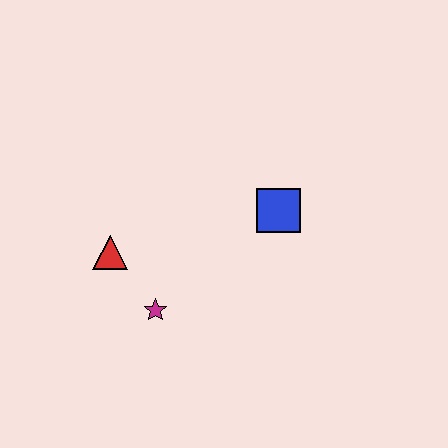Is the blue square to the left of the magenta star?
No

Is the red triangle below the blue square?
Yes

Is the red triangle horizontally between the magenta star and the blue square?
No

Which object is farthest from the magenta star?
The blue square is farthest from the magenta star.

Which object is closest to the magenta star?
The red triangle is closest to the magenta star.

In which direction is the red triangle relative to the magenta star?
The red triangle is above the magenta star.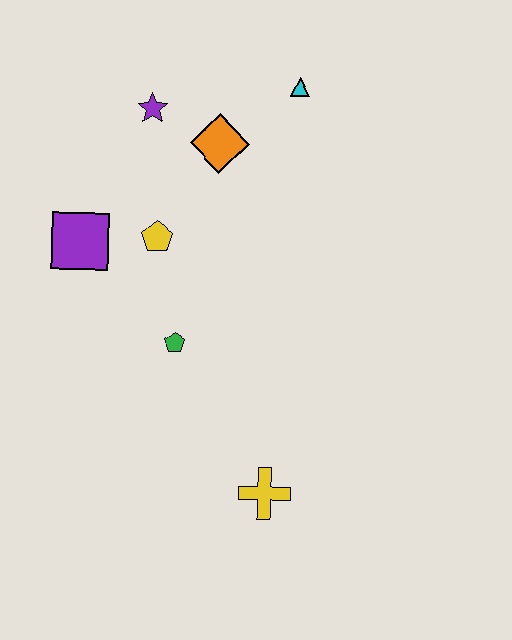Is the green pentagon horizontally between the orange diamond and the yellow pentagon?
Yes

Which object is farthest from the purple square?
The yellow cross is farthest from the purple square.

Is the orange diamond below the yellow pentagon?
No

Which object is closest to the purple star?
The orange diamond is closest to the purple star.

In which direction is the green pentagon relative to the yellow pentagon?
The green pentagon is below the yellow pentagon.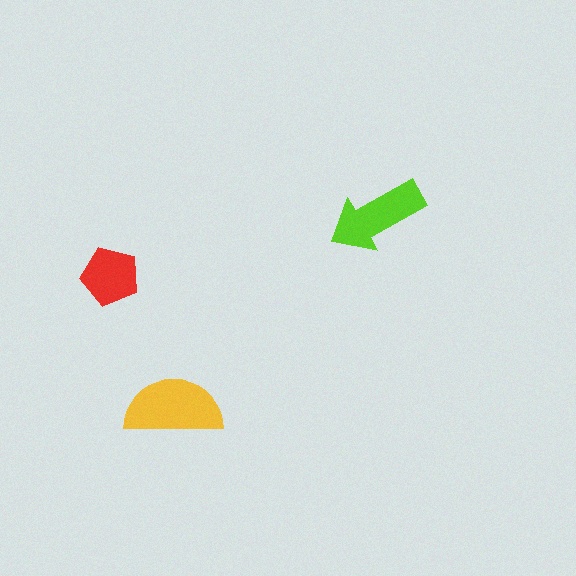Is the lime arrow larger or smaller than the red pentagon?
Larger.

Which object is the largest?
The yellow semicircle.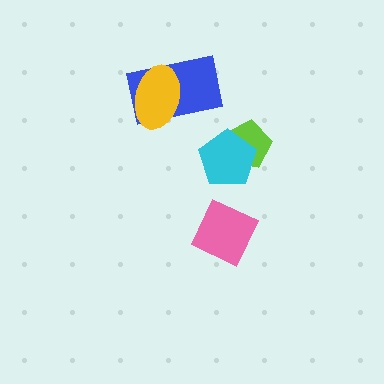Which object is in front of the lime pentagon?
The cyan pentagon is in front of the lime pentagon.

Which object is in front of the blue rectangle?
The yellow ellipse is in front of the blue rectangle.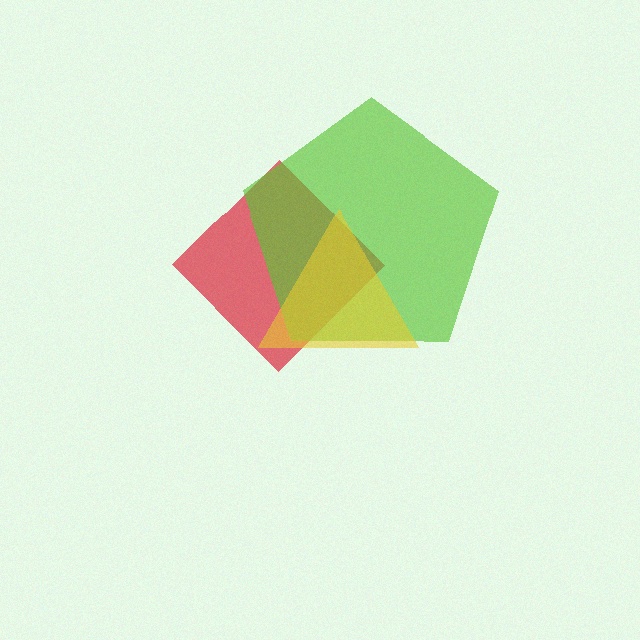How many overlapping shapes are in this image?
There are 3 overlapping shapes in the image.